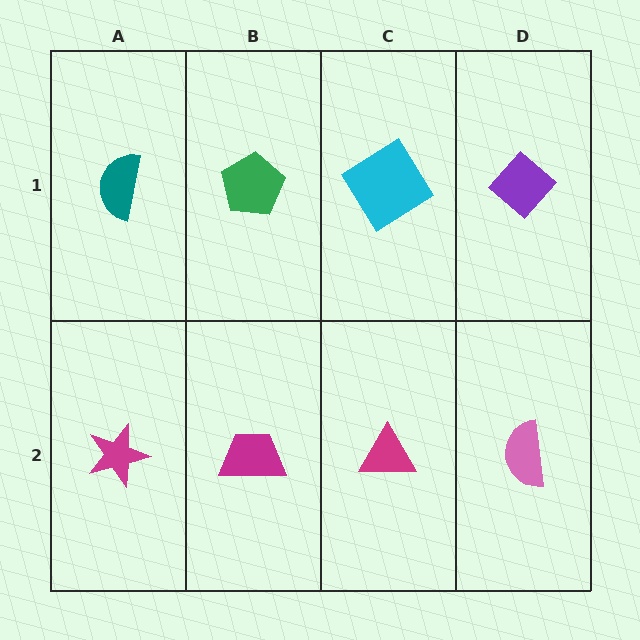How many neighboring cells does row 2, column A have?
2.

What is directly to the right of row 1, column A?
A green pentagon.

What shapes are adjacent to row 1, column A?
A magenta star (row 2, column A), a green pentagon (row 1, column B).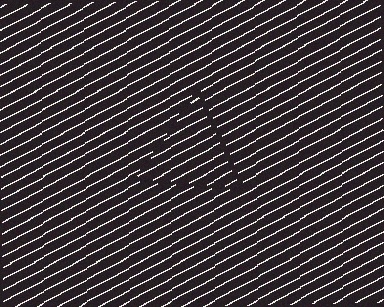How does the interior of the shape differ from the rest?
The interior of the shape contains the same grating, shifted by half a period — the contour is defined by the phase discontinuity where line-ends from the inner and outer gratings abut.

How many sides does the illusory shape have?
3 sides — the line-ends trace a triangle.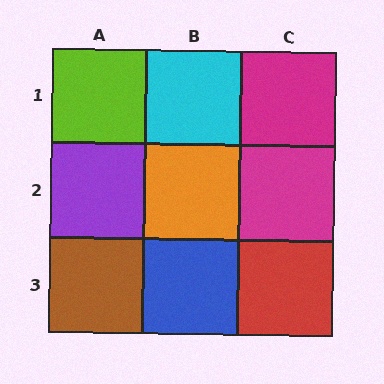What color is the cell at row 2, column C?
Magenta.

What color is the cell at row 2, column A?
Purple.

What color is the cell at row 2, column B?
Orange.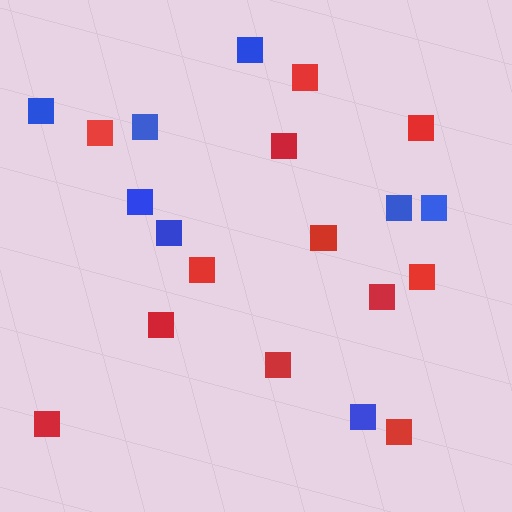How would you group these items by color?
There are 2 groups: one group of red squares (12) and one group of blue squares (8).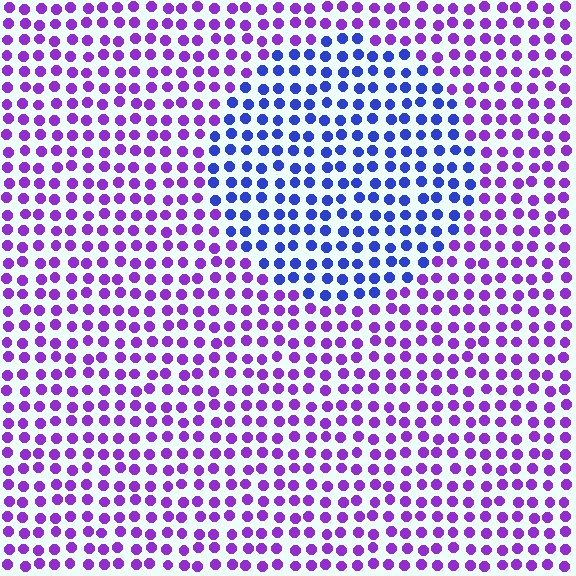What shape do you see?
I see a circle.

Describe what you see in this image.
The image is filled with small purple elements in a uniform arrangement. A circle-shaped region is visible where the elements are tinted to a slightly different hue, forming a subtle color boundary.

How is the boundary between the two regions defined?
The boundary is defined purely by a slight shift in hue (about 46 degrees). Spacing, size, and orientation are identical on both sides.